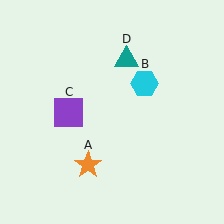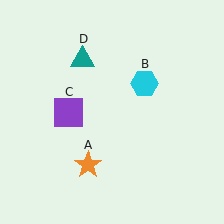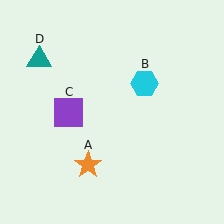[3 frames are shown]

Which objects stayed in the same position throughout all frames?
Orange star (object A) and cyan hexagon (object B) and purple square (object C) remained stationary.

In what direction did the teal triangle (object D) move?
The teal triangle (object D) moved left.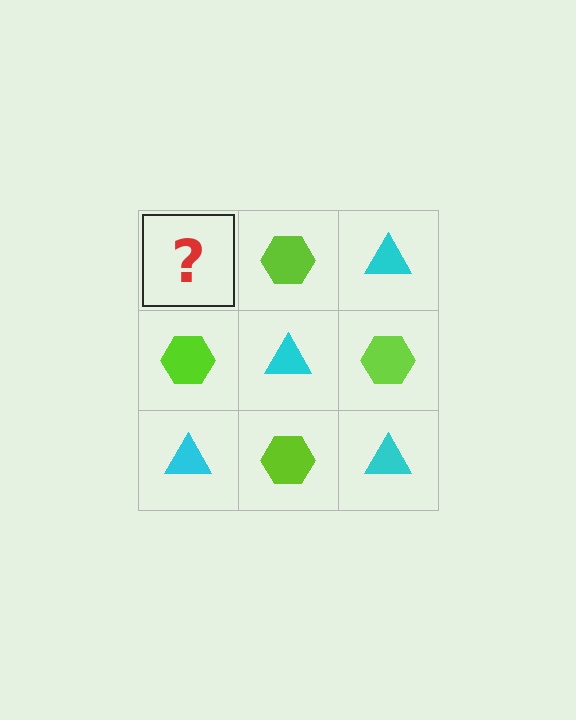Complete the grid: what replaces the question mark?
The question mark should be replaced with a cyan triangle.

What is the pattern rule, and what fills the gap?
The rule is that it alternates cyan triangle and lime hexagon in a checkerboard pattern. The gap should be filled with a cyan triangle.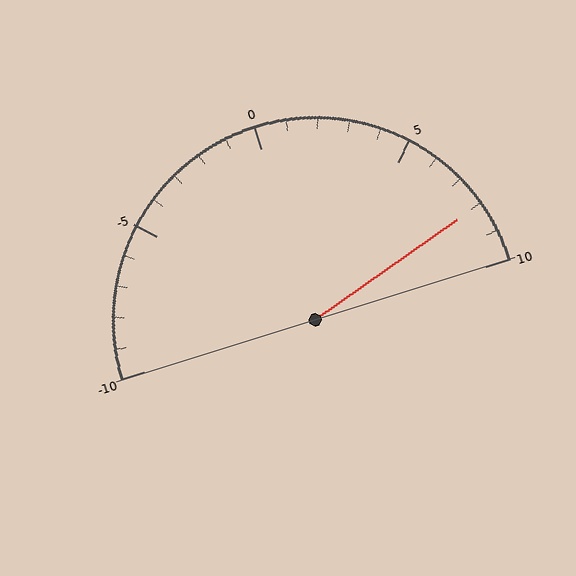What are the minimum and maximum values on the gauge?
The gauge ranges from -10 to 10.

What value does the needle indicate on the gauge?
The needle indicates approximately 8.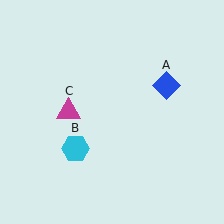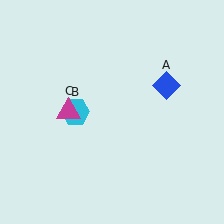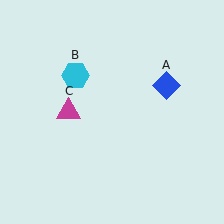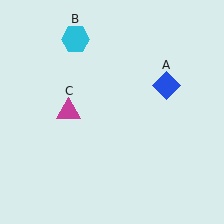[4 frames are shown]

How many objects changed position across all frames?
1 object changed position: cyan hexagon (object B).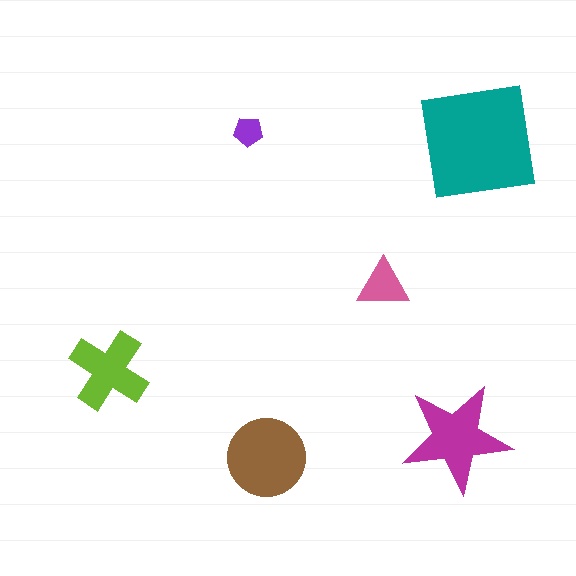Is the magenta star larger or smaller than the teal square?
Smaller.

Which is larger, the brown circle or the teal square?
The teal square.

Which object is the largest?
The teal square.